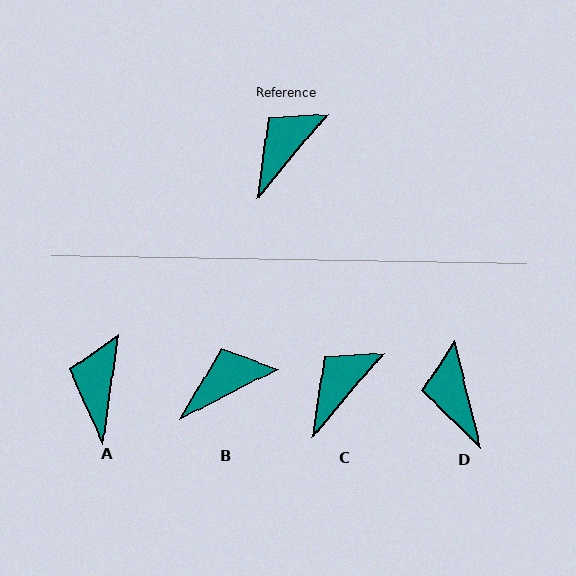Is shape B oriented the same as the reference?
No, it is off by about 22 degrees.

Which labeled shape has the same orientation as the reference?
C.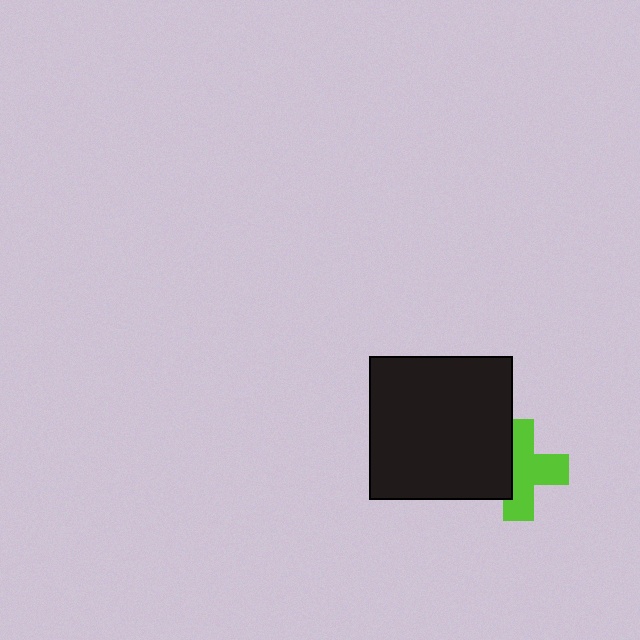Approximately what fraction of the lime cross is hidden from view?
Roughly 36% of the lime cross is hidden behind the black square.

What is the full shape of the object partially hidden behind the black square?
The partially hidden object is a lime cross.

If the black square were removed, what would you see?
You would see the complete lime cross.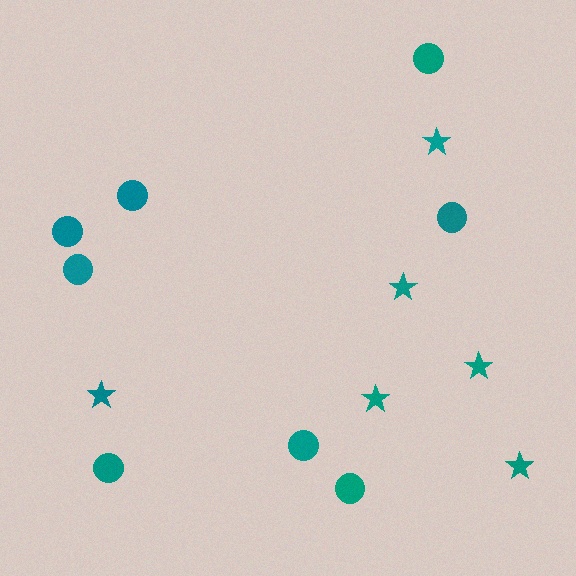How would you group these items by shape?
There are 2 groups: one group of circles (8) and one group of stars (6).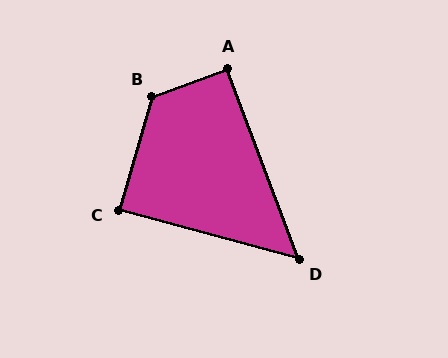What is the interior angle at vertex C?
Approximately 89 degrees (approximately right).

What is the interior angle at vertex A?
Approximately 91 degrees (approximately right).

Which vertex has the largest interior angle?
B, at approximately 126 degrees.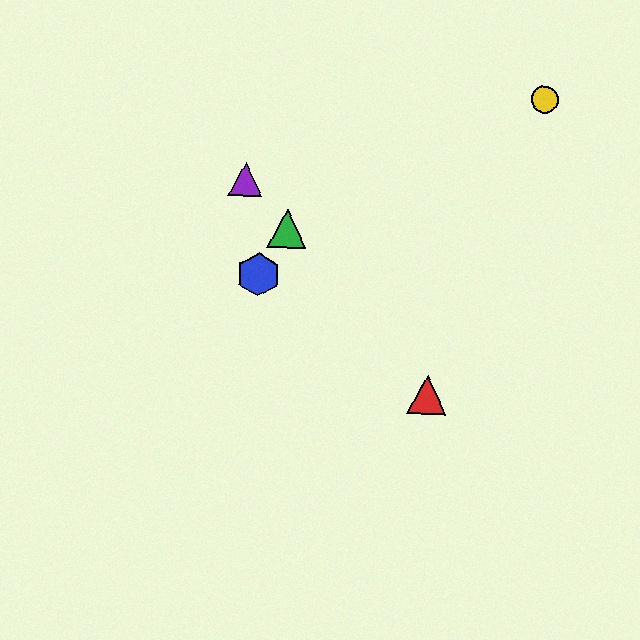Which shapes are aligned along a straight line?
The red triangle, the green triangle, the purple triangle are aligned along a straight line.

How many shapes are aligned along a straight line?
3 shapes (the red triangle, the green triangle, the purple triangle) are aligned along a straight line.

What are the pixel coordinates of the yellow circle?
The yellow circle is at (545, 100).